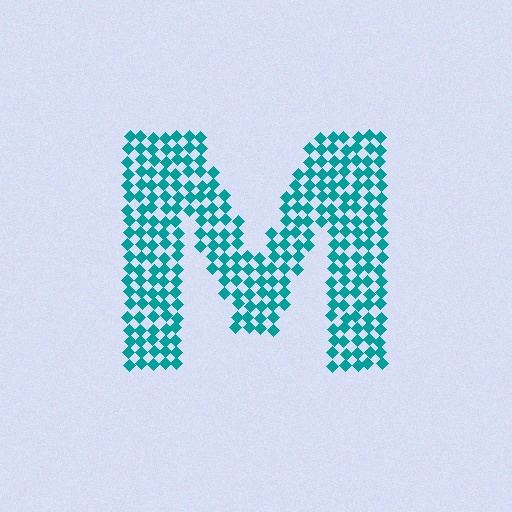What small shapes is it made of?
It is made of small diamonds.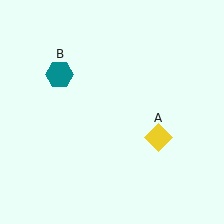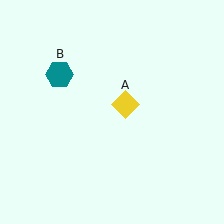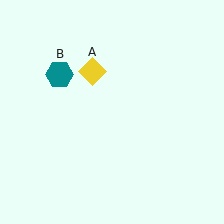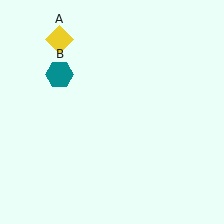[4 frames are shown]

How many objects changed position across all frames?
1 object changed position: yellow diamond (object A).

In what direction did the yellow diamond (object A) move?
The yellow diamond (object A) moved up and to the left.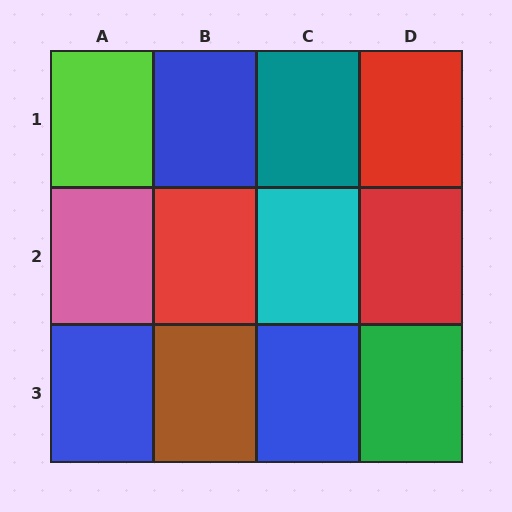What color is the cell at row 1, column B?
Blue.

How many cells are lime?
1 cell is lime.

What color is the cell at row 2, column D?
Red.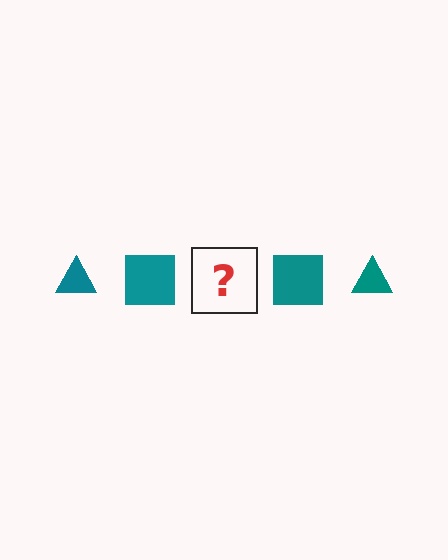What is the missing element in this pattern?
The missing element is a teal triangle.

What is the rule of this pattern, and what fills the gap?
The rule is that the pattern cycles through triangle, square shapes in teal. The gap should be filled with a teal triangle.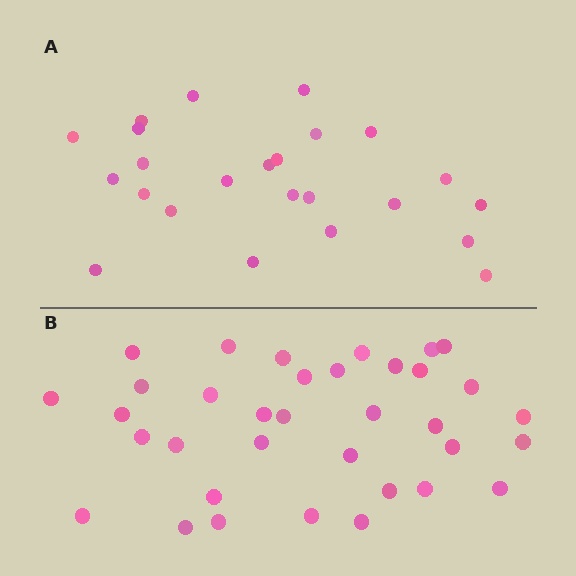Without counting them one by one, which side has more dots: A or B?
Region B (the bottom region) has more dots.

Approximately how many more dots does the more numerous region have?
Region B has roughly 12 or so more dots than region A.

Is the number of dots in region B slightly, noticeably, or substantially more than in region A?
Region B has substantially more. The ratio is roughly 1.5 to 1.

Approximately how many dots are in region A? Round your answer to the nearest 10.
About 20 dots. (The exact count is 24, which rounds to 20.)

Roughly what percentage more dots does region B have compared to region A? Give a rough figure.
About 45% more.